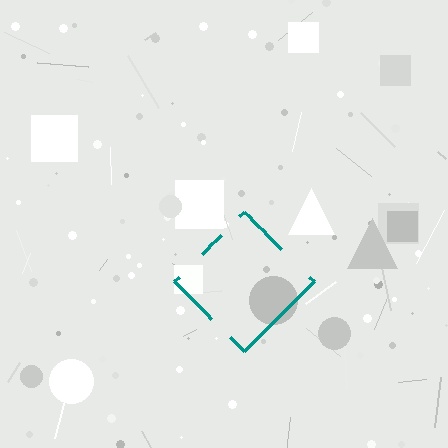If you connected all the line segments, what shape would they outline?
They would outline a diamond.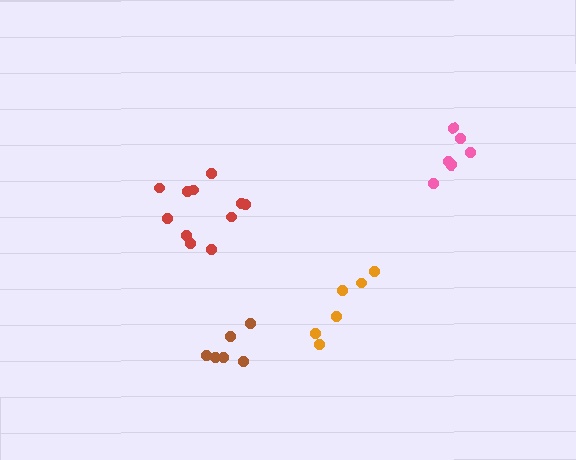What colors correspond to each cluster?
The clusters are colored: pink, brown, orange, red.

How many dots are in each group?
Group 1: 6 dots, Group 2: 6 dots, Group 3: 6 dots, Group 4: 11 dots (29 total).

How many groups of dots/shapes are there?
There are 4 groups.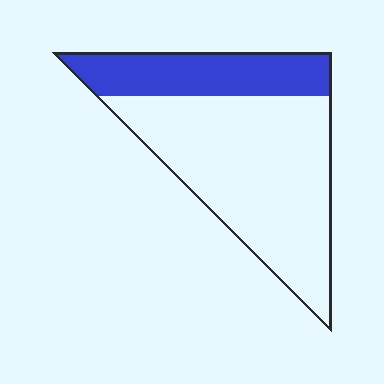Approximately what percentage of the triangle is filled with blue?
Approximately 30%.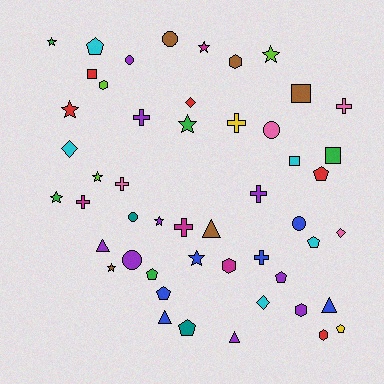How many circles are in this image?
There are 6 circles.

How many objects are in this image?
There are 50 objects.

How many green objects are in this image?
There are 5 green objects.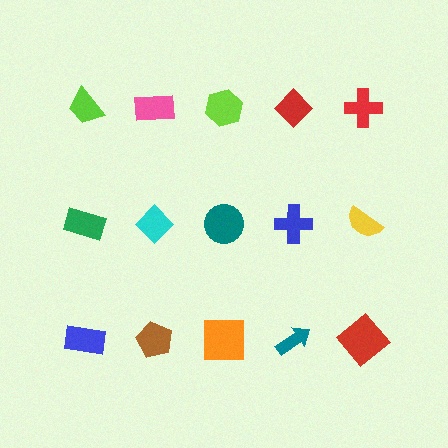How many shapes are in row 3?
5 shapes.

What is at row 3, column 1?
A blue rectangle.